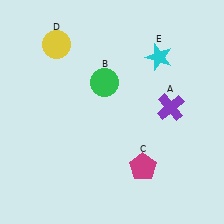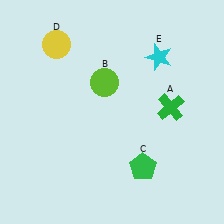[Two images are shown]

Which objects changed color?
A changed from purple to green. B changed from green to lime. C changed from magenta to green.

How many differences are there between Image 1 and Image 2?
There are 3 differences between the two images.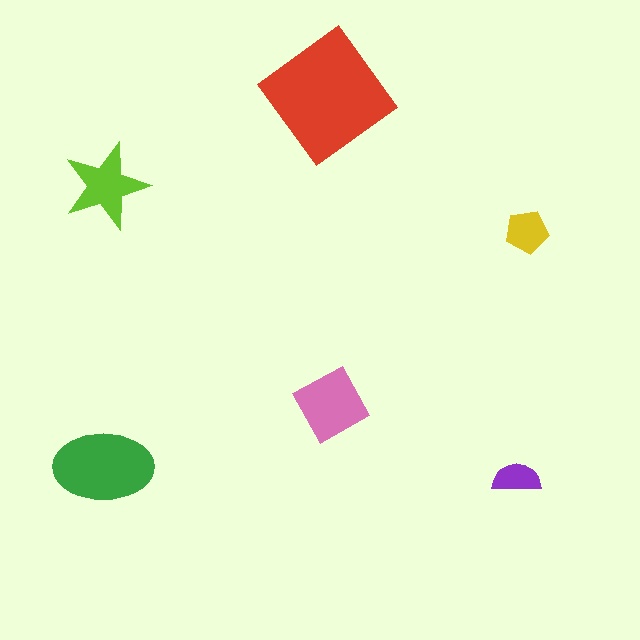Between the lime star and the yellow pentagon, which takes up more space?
The lime star.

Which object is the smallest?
The purple semicircle.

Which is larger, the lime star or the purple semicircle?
The lime star.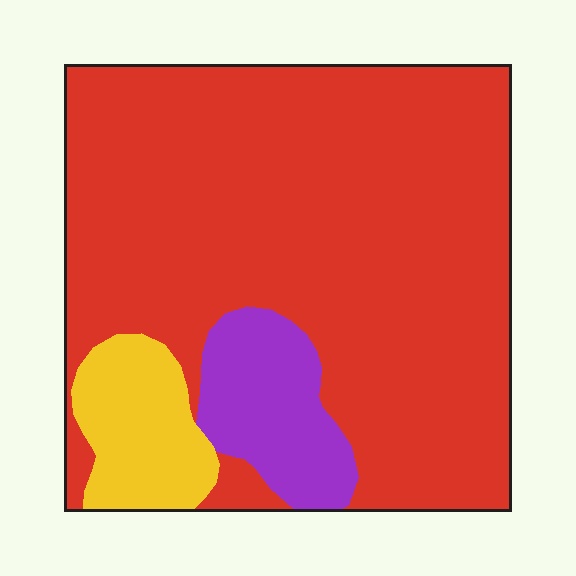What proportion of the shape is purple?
Purple takes up about one tenth (1/10) of the shape.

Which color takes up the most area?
Red, at roughly 80%.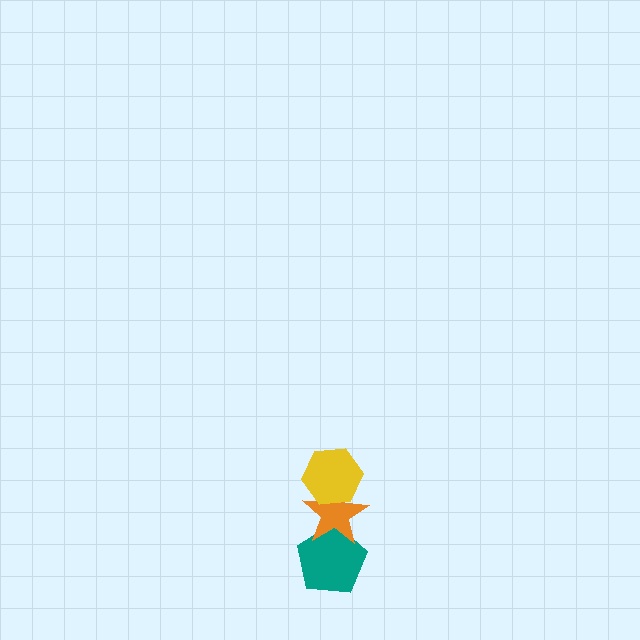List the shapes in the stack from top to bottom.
From top to bottom: the yellow hexagon, the orange star, the teal pentagon.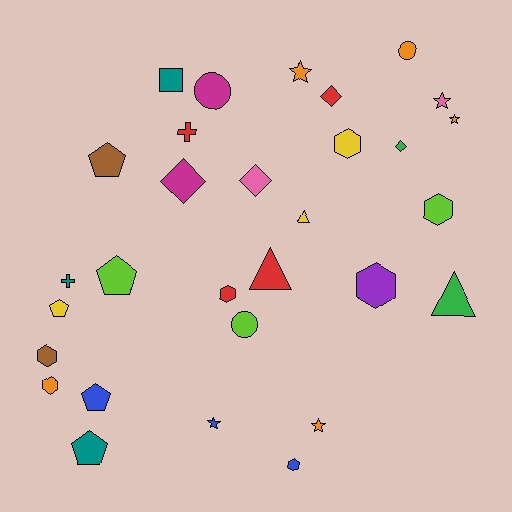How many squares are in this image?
There is 1 square.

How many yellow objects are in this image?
There are 3 yellow objects.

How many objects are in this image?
There are 30 objects.